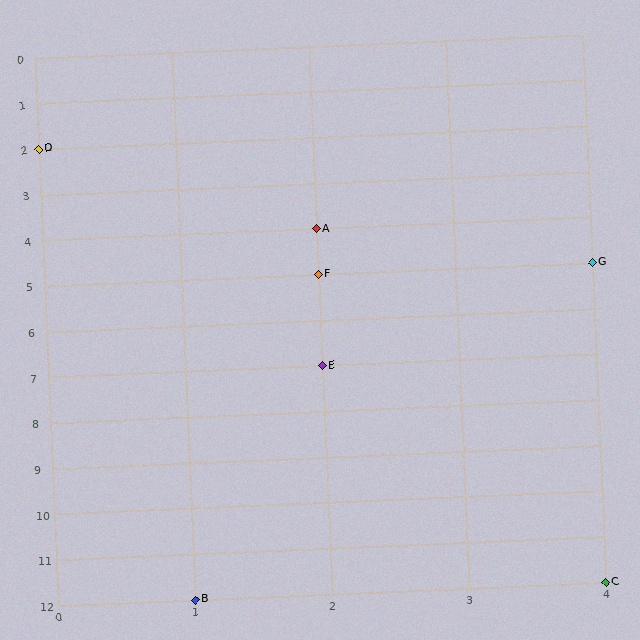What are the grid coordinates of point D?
Point D is at grid coordinates (0, 2).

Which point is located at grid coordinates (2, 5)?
Point F is at (2, 5).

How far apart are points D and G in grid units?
Points D and G are 4 columns and 3 rows apart (about 5.0 grid units diagonally).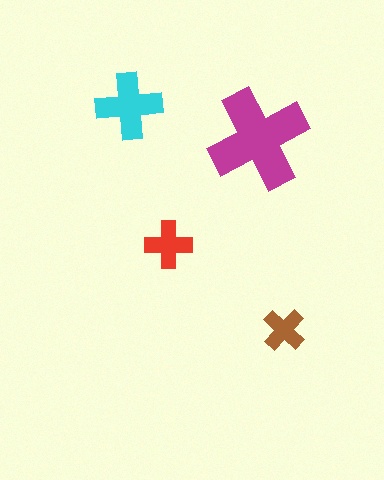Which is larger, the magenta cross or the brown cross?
The magenta one.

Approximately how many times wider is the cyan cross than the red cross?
About 1.5 times wider.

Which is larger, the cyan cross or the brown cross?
The cyan one.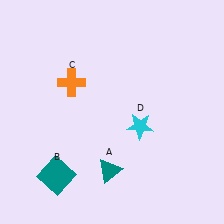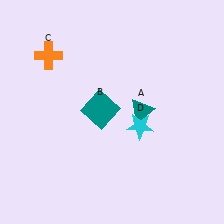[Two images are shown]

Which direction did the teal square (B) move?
The teal square (B) moved up.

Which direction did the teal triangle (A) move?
The teal triangle (A) moved up.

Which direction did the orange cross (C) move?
The orange cross (C) moved up.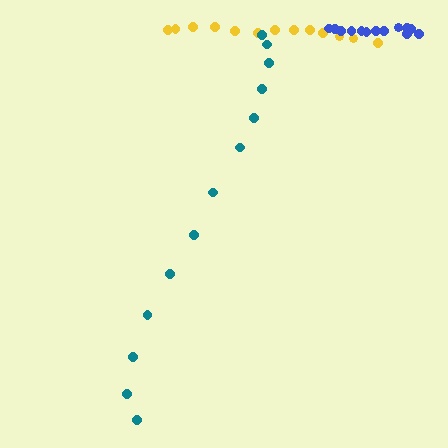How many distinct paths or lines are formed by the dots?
There are 3 distinct paths.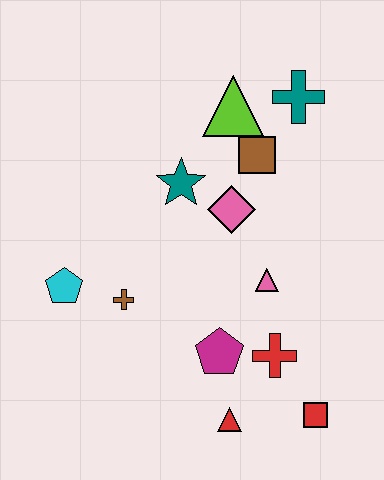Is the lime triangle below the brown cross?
No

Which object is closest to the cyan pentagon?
The brown cross is closest to the cyan pentagon.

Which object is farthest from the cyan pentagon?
The teal cross is farthest from the cyan pentagon.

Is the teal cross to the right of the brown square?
Yes